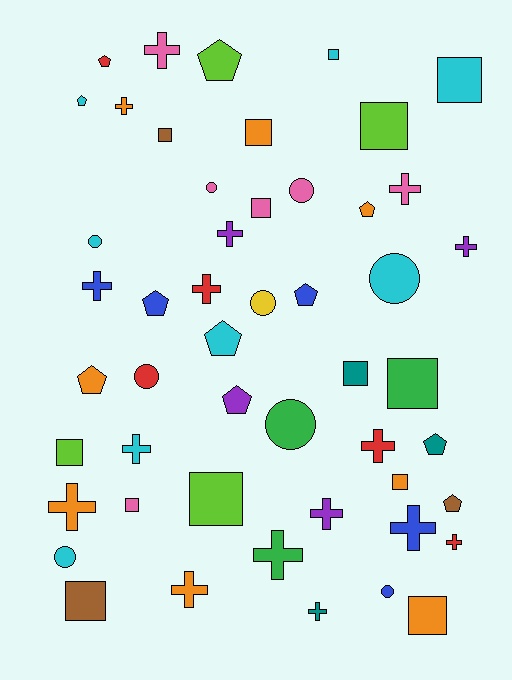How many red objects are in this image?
There are 5 red objects.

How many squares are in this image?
There are 14 squares.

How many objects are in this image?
There are 50 objects.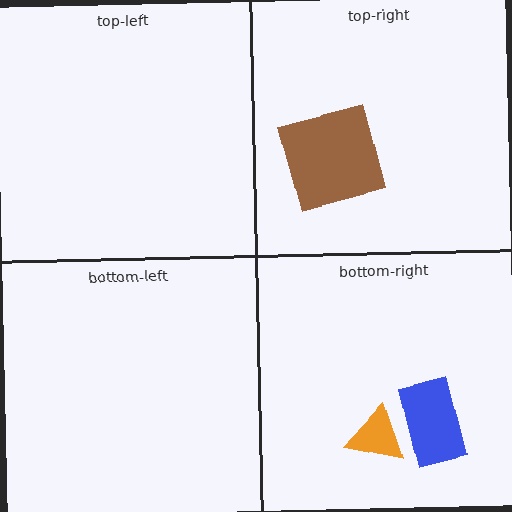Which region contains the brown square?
The top-right region.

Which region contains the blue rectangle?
The bottom-right region.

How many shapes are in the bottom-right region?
2.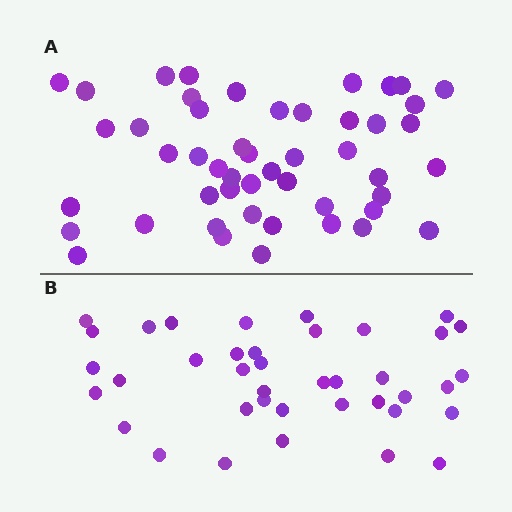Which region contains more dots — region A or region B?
Region A (the top region) has more dots.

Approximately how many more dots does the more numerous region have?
Region A has roughly 10 or so more dots than region B.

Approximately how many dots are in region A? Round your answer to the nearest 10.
About 50 dots. (The exact count is 49, which rounds to 50.)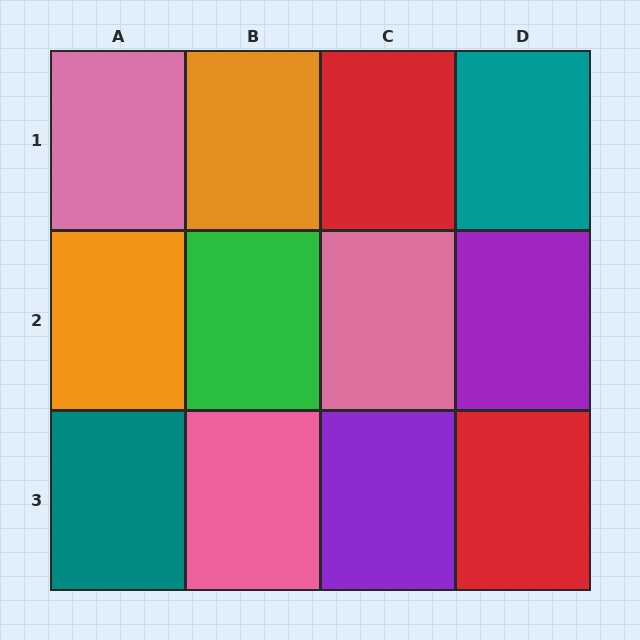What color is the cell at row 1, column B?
Orange.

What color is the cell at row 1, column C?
Red.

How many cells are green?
1 cell is green.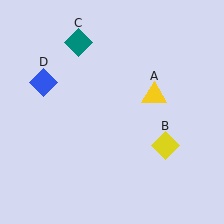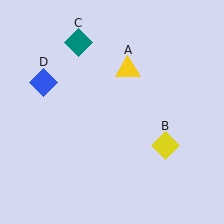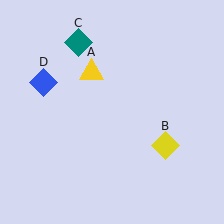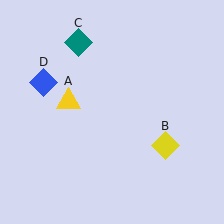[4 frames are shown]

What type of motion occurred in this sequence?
The yellow triangle (object A) rotated counterclockwise around the center of the scene.